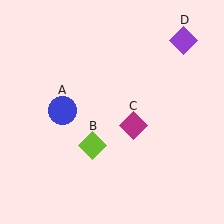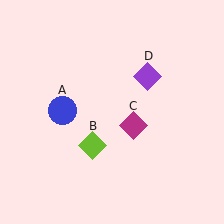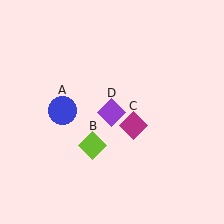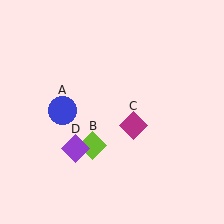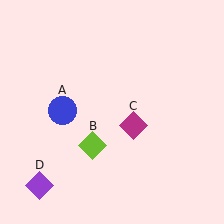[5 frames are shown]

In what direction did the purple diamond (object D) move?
The purple diamond (object D) moved down and to the left.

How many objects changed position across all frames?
1 object changed position: purple diamond (object D).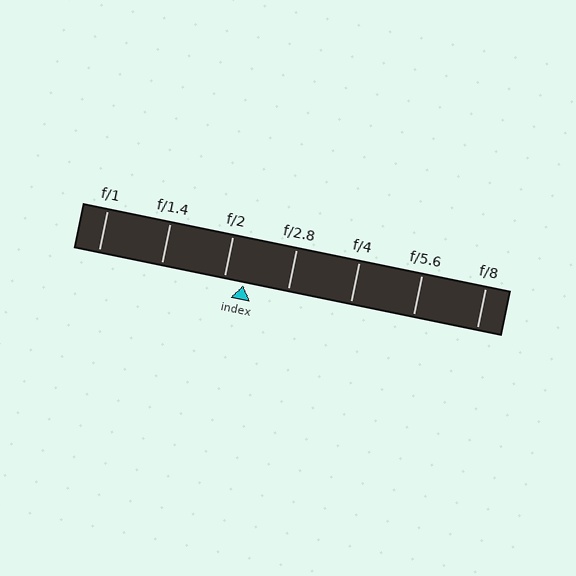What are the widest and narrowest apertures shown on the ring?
The widest aperture shown is f/1 and the narrowest is f/8.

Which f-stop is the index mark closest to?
The index mark is closest to f/2.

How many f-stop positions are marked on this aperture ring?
There are 7 f-stop positions marked.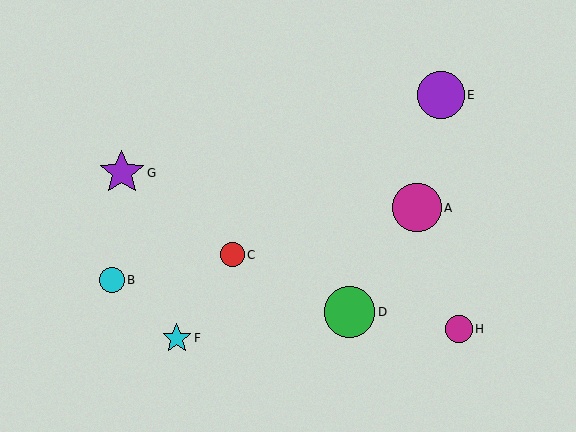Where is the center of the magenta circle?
The center of the magenta circle is at (459, 329).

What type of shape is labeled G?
Shape G is a purple star.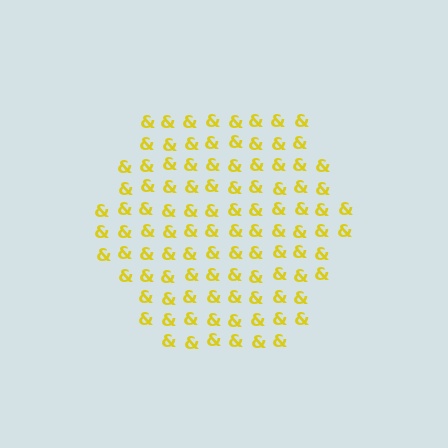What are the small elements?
The small elements are ampersands.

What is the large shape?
The large shape is a hexagon.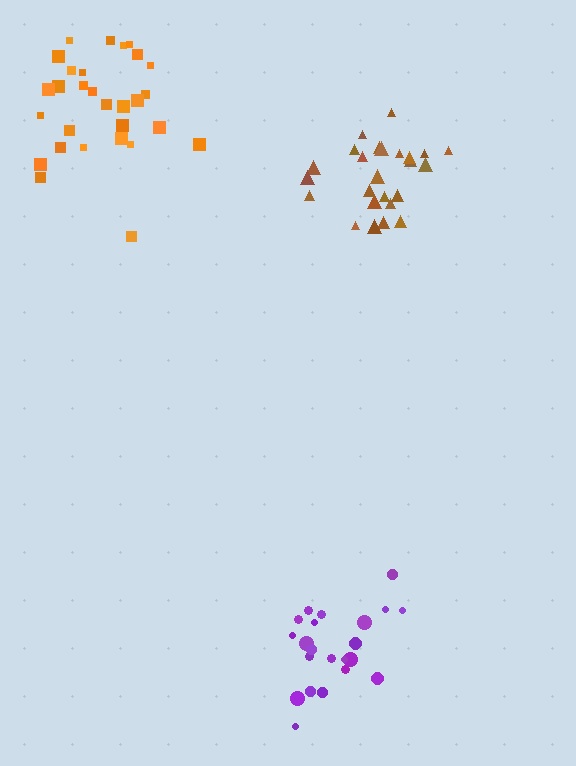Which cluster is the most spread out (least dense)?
Orange.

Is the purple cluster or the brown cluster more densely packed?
Brown.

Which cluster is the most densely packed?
Brown.